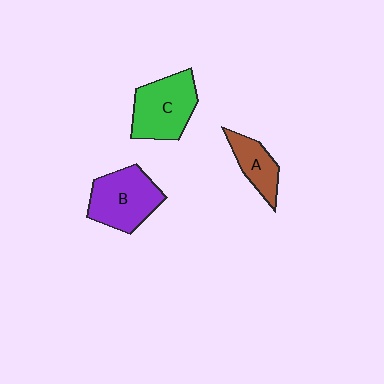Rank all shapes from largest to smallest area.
From largest to smallest: C (green), B (purple), A (brown).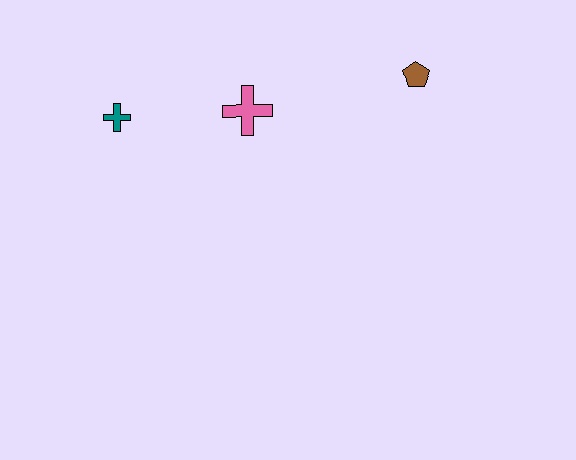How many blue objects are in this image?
There are no blue objects.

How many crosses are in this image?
There are 2 crosses.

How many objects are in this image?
There are 3 objects.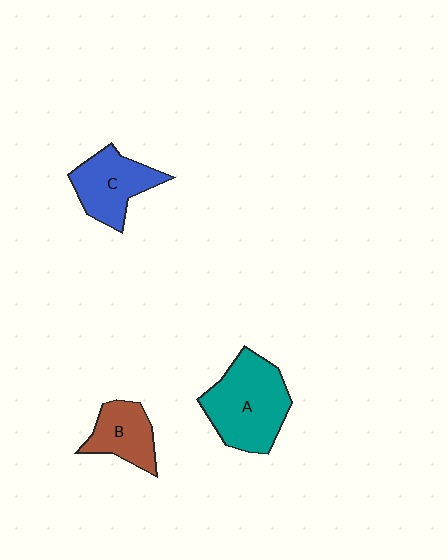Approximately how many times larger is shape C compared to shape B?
Approximately 1.3 times.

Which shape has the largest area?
Shape A (teal).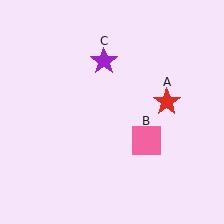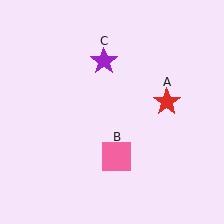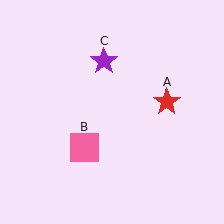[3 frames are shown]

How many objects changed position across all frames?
1 object changed position: pink square (object B).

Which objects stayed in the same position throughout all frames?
Red star (object A) and purple star (object C) remained stationary.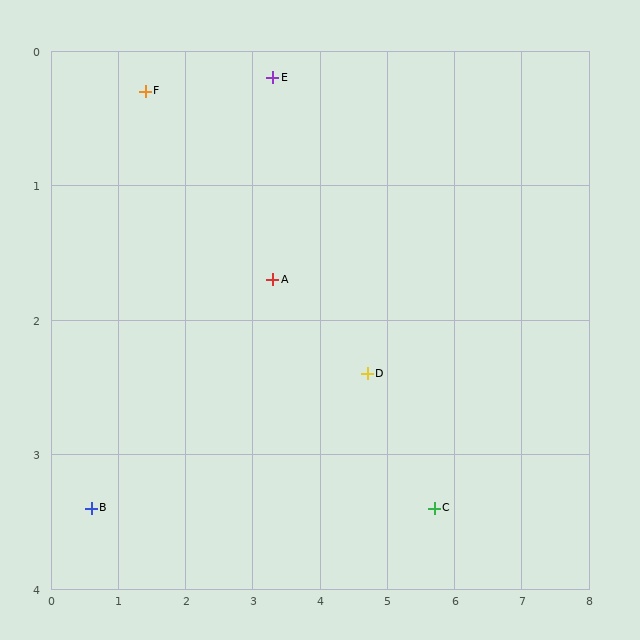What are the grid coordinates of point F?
Point F is at approximately (1.4, 0.3).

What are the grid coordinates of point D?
Point D is at approximately (4.7, 2.4).